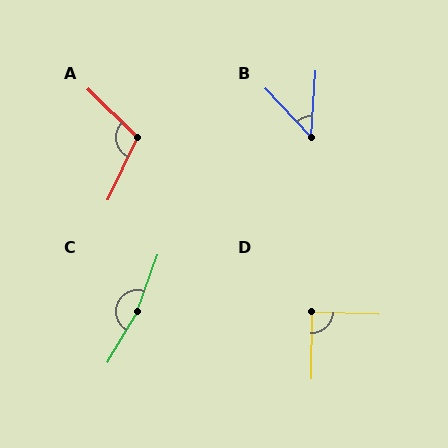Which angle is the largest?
C, at approximately 170 degrees.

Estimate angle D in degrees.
Approximately 89 degrees.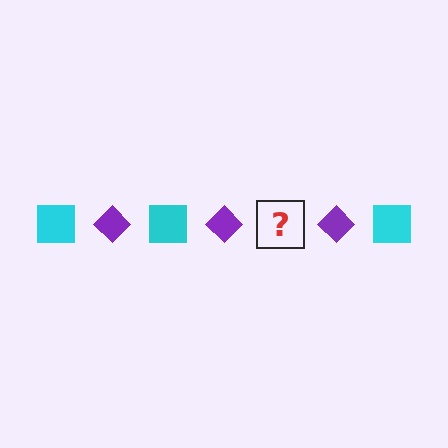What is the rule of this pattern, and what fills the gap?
The rule is that the pattern alternates between cyan square and purple diamond. The gap should be filled with a cyan square.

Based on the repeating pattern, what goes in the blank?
The blank should be a cyan square.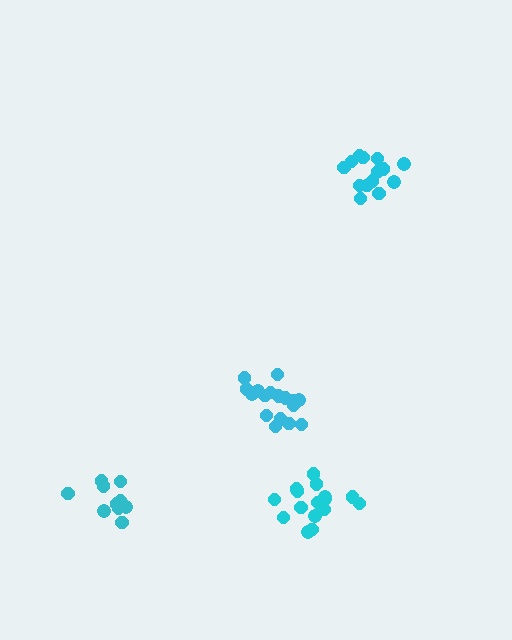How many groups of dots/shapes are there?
There are 4 groups.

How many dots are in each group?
Group 1: 14 dots, Group 2: 12 dots, Group 3: 17 dots, Group 4: 16 dots (59 total).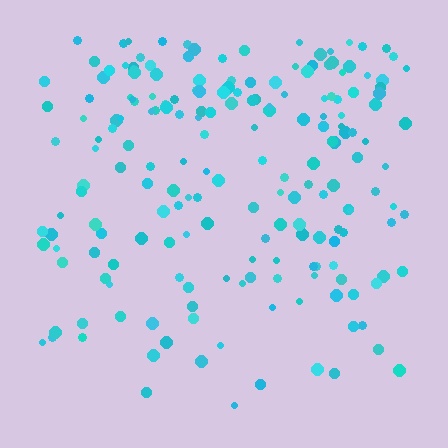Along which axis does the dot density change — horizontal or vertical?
Vertical.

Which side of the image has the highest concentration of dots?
The top.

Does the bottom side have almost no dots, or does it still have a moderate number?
Still a moderate number, just noticeably fewer than the top.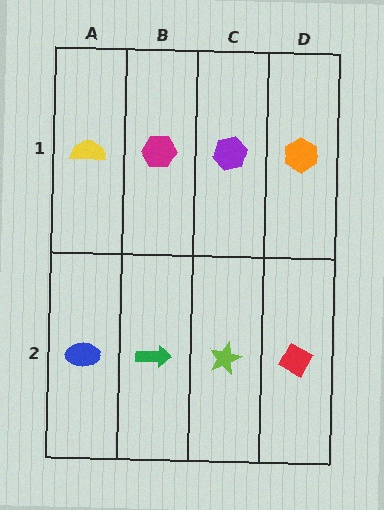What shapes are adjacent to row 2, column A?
A yellow semicircle (row 1, column A), a green arrow (row 2, column B).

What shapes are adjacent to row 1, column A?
A blue ellipse (row 2, column A), a magenta hexagon (row 1, column B).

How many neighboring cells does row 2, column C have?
3.